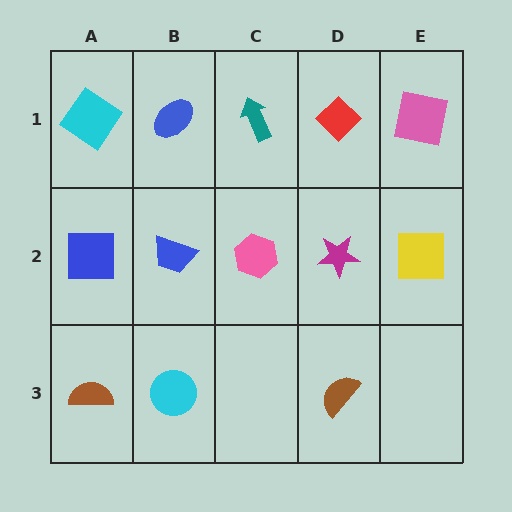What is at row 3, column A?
A brown semicircle.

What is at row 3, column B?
A cyan circle.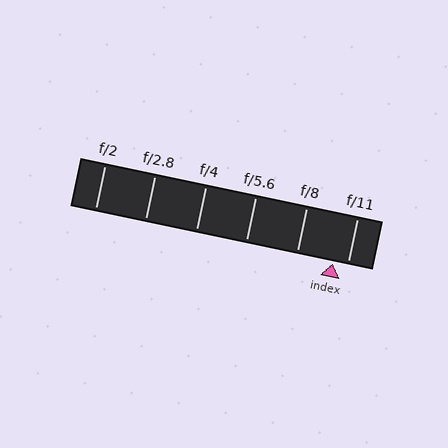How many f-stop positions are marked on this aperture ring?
There are 6 f-stop positions marked.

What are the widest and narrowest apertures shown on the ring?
The widest aperture shown is f/2 and the narrowest is f/11.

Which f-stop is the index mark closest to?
The index mark is closest to f/11.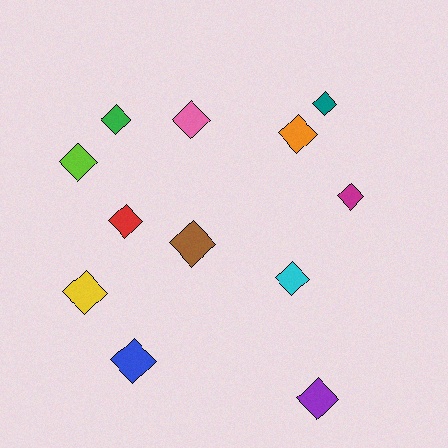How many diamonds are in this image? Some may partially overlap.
There are 12 diamonds.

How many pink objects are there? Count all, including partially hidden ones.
There is 1 pink object.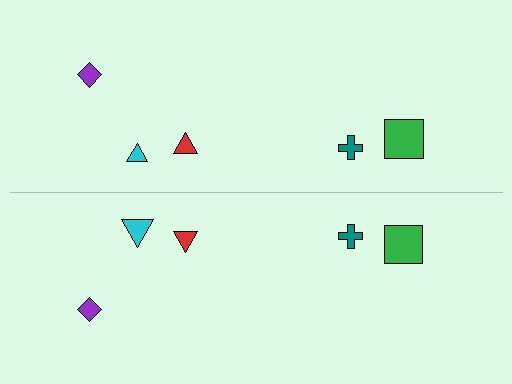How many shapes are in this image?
There are 10 shapes in this image.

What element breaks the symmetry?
The cyan triangle on the bottom side has a different size than its mirror counterpart.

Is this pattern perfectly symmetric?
No, the pattern is not perfectly symmetric. The cyan triangle on the bottom side has a different size than its mirror counterpart.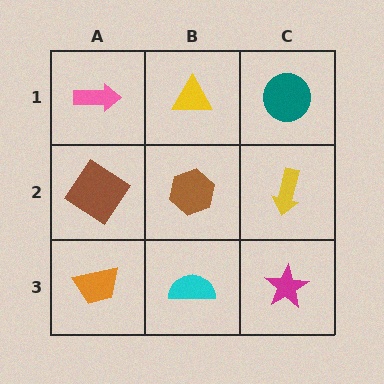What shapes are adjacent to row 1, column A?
A brown diamond (row 2, column A), a yellow triangle (row 1, column B).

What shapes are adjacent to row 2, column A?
A pink arrow (row 1, column A), an orange trapezoid (row 3, column A), a brown hexagon (row 2, column B).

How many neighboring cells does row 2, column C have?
3.